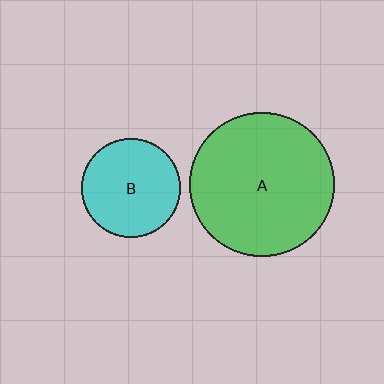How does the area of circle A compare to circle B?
Approximately 2.1 times.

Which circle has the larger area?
Circle A (green).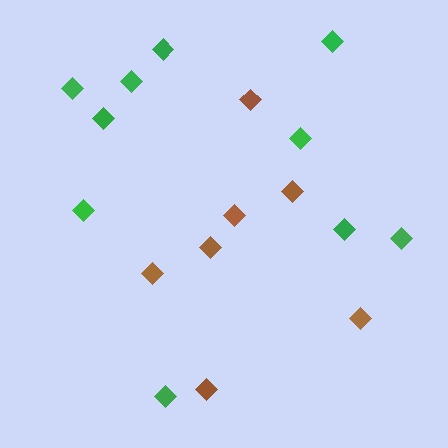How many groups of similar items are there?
There are 2 groups: one group of green diamonds (10) and one group of brown diamonds (7).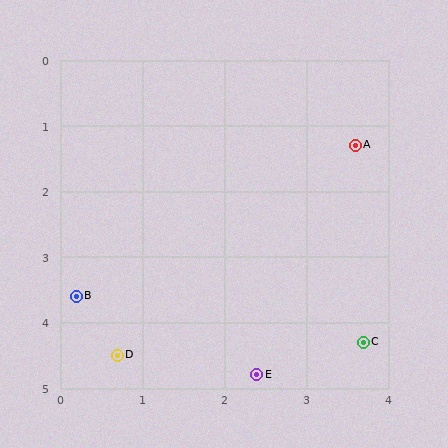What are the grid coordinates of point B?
Point B is at approximately (0.2, 3.6).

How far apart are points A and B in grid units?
Points A and B are about 4.1 grid units apart.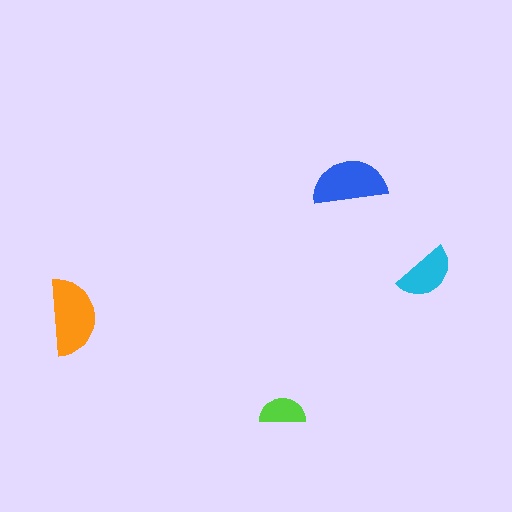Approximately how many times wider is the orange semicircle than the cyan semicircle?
About 1.5 times wider.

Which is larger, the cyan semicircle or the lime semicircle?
The cyan one.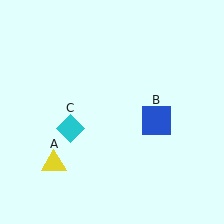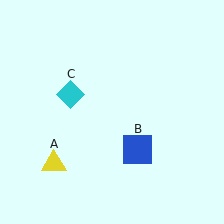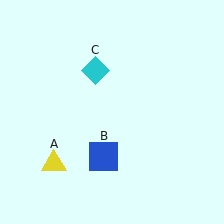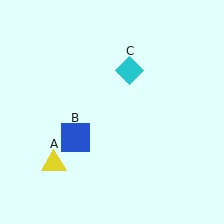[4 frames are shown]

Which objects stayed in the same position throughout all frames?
Yellow triangle (object A) remained stationary.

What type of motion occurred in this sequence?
The blue square (object B), cyan diamond (object C) rotated clockwise around the center of the scene.